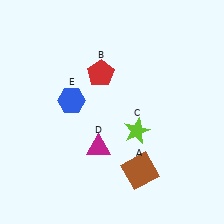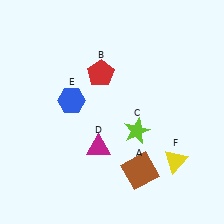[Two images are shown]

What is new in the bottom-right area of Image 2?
A yellow triangle (F) was added in the bottom-right area of Image 2.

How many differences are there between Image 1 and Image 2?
There is 1 difference between the two images.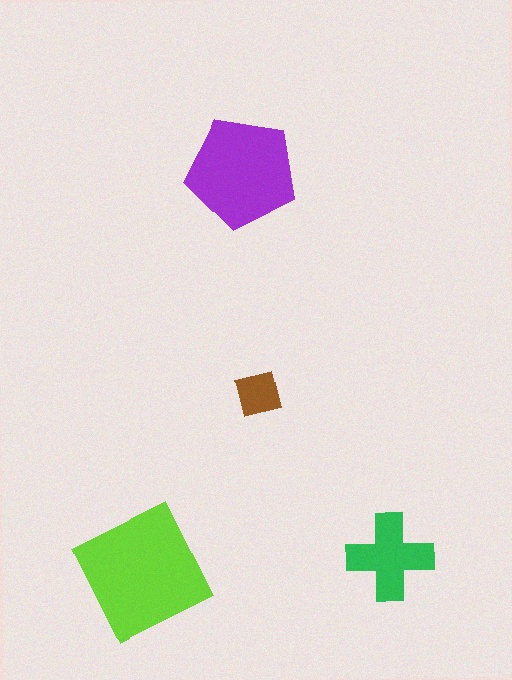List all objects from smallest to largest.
The brown square, the green cross, the purple pentagon, the lime square.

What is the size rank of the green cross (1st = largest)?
3rd.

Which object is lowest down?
The lime square is bottommost.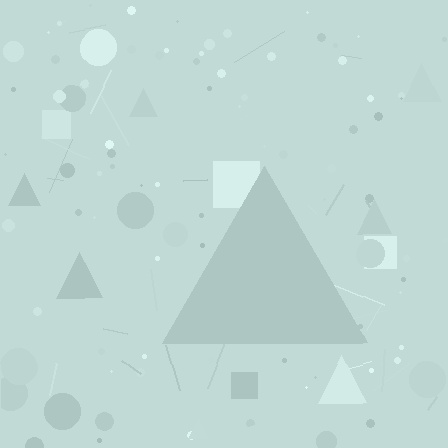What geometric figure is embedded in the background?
A triangle is embedded in the background.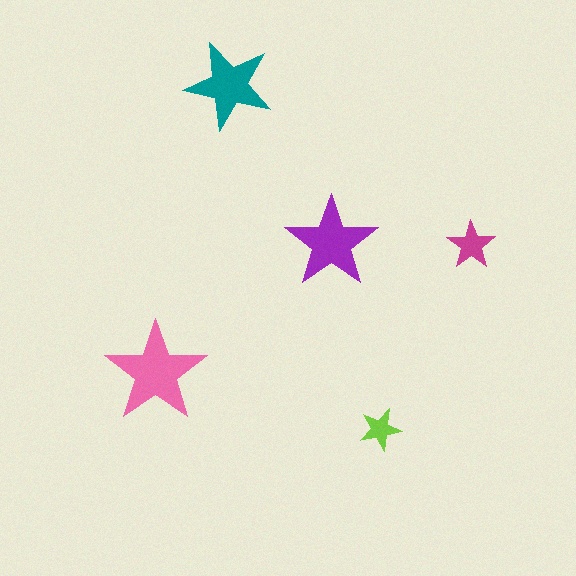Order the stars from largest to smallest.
the pink one, the purple one, the teal one, the magenta one, the lime one.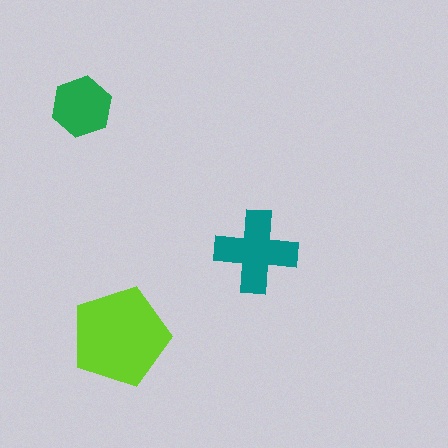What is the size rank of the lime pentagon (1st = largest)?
1st.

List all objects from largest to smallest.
The lime pentagon, the teal cross, the green hexagon.